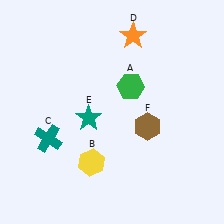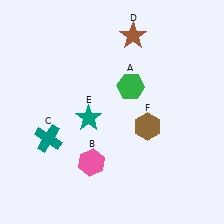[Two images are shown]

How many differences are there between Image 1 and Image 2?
There are 2 differences between the two images.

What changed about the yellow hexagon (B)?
In Image 1, B is yellow. In Image 2, it changed to pink.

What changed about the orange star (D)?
In Image 1, D is orange. In Image 2, it changed to brown.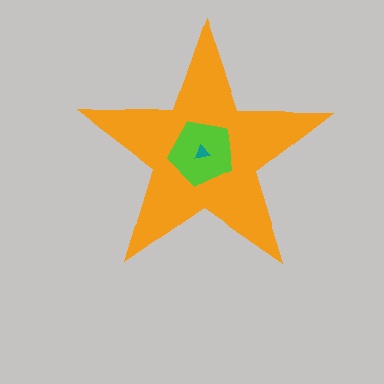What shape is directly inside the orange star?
The lime pentagon.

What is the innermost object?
The teal triangle.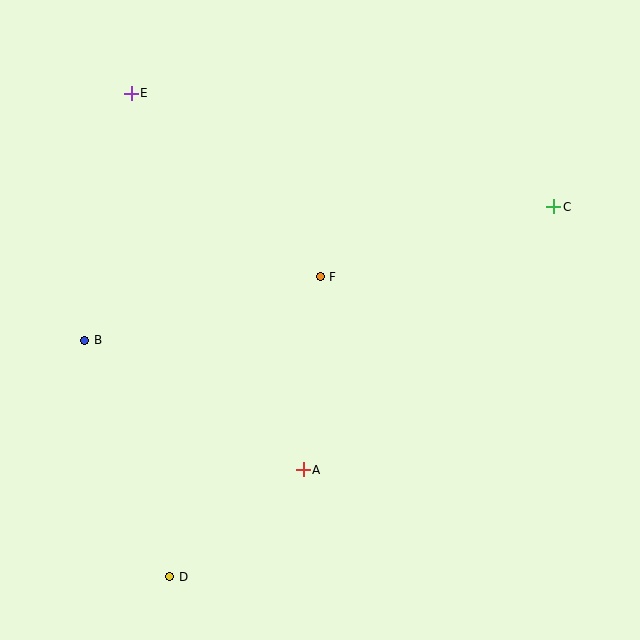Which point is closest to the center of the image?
Point F at (320, 277) is closest to the center.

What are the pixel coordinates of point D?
Point D is at (170, 577).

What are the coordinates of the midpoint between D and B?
The midpoint between D and B is at (127, 459).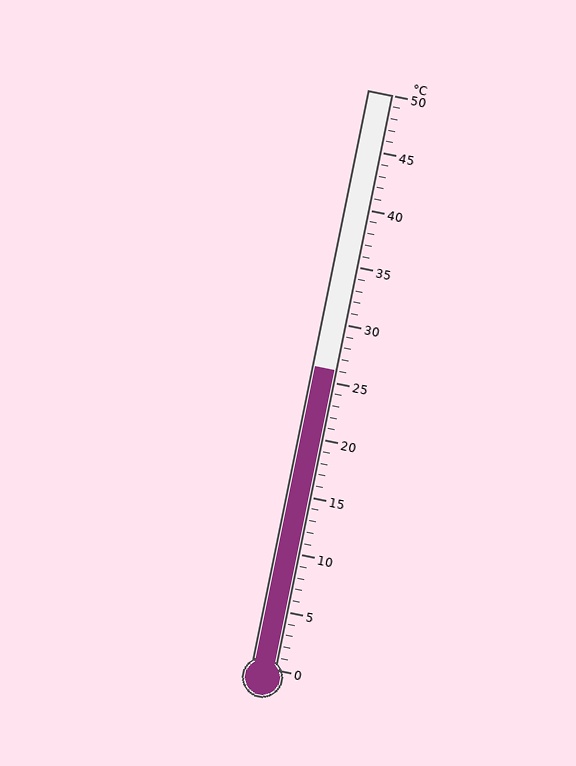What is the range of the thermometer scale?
The thermometer scale ranges from 0°C to 50°C.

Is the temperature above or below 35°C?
The temperature is below 35°C.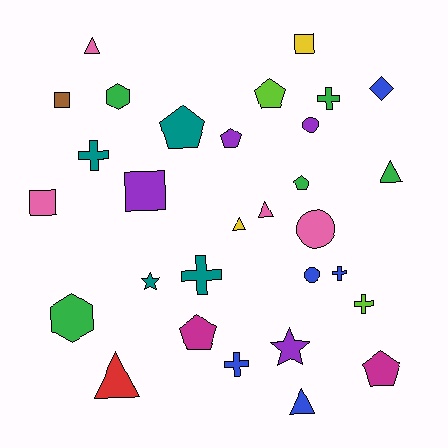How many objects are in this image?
There are 30 objects.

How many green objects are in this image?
There are 5 green objects.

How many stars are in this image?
There are 2 stars.